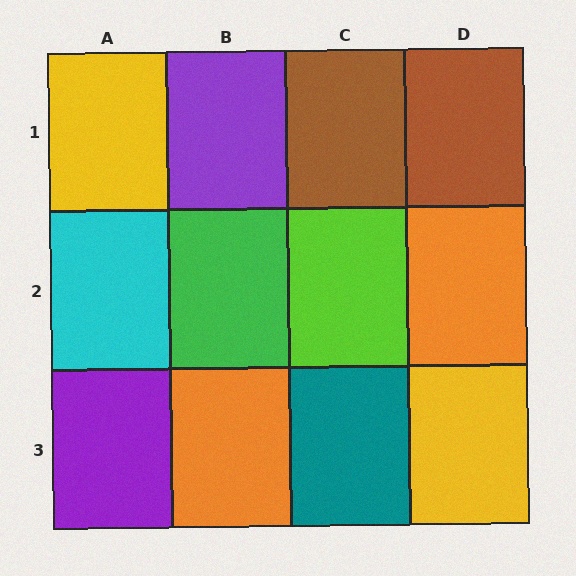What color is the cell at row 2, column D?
Orange.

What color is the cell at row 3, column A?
Purple.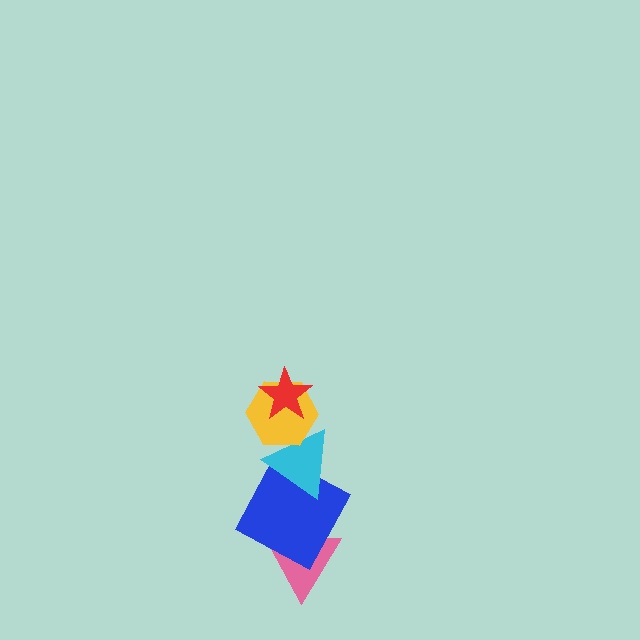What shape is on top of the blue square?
The cyan triangle is on top of the blue square.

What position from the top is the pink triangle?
The pink triangle is 5th from the top.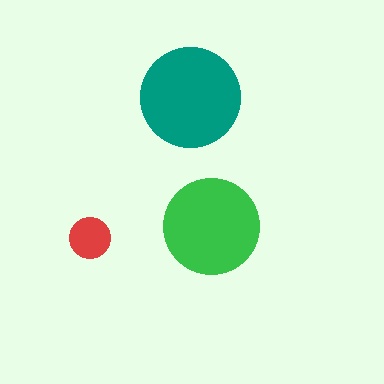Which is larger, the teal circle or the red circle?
The teal one.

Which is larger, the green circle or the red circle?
The green one.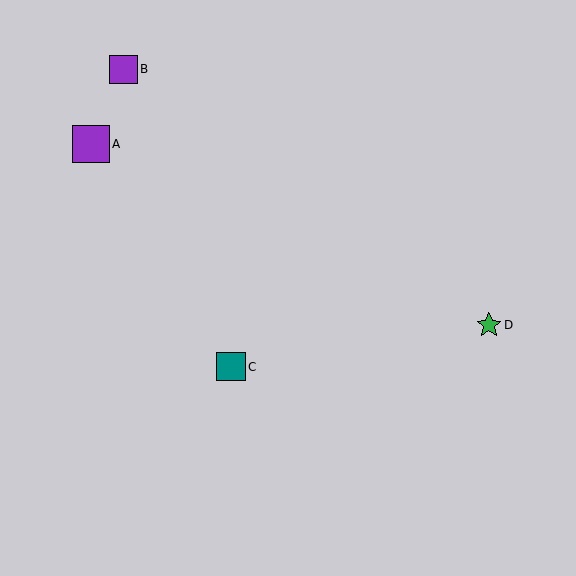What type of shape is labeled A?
Shape A is a purple square.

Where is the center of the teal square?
The center of the teal square is at (231, 367).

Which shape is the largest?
The purple square (labeled A) is the largest.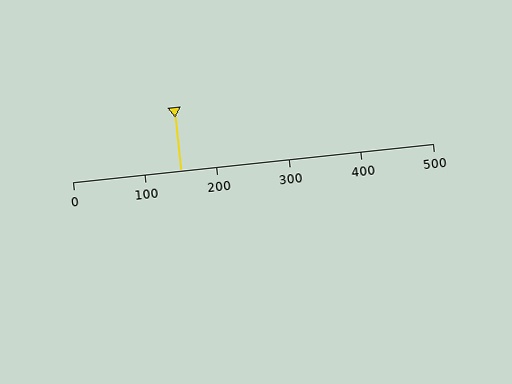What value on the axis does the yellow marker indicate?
The marker indicates approximately 150.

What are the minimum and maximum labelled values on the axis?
The axis runs from 0 to 500.